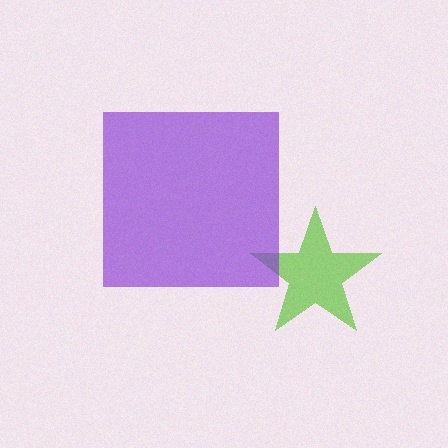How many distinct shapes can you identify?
There are 2 distinct shapes: a lime star, a purple square.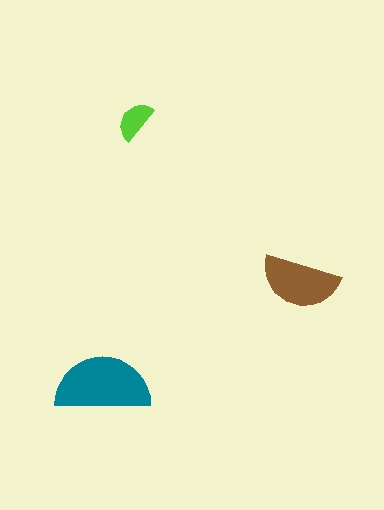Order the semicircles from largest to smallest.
the teal one, the brown one, the lime one.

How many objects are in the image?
There are 3 objects in the image.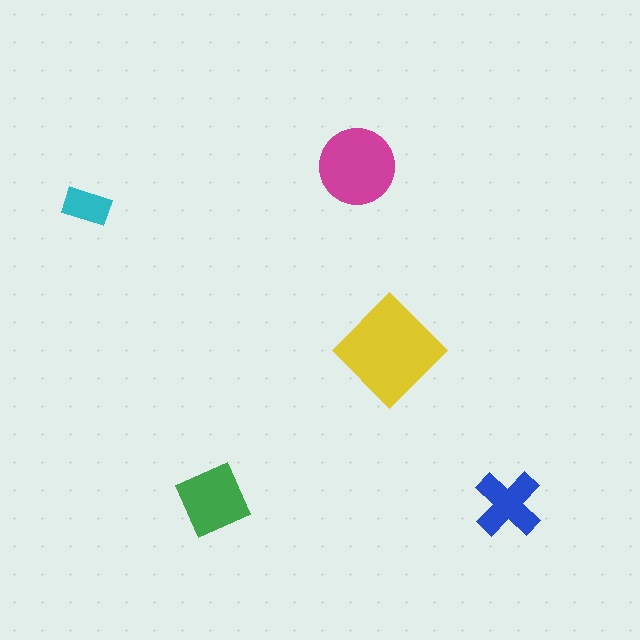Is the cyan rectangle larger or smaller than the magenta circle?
Smaller.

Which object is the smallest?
The cyan rectangle.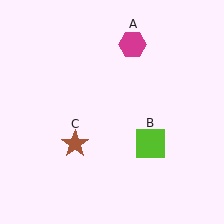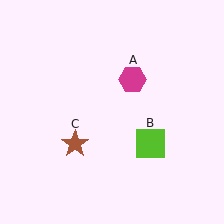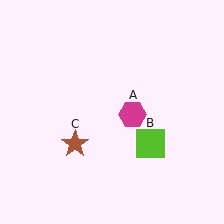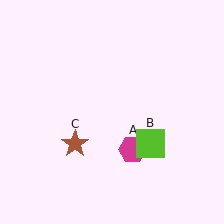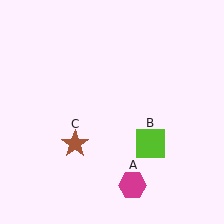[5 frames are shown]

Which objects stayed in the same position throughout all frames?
Lime square (object B) and brown star (object C) remained stationary.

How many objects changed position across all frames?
1 object changed position: magenta hexagon (object A).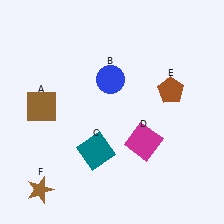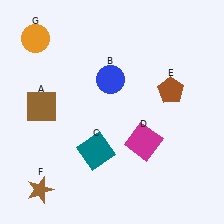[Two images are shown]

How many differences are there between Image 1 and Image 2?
There is 1 difference between the two images.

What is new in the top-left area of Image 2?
An orange circle (G) was added in the top-left area of Image 2.